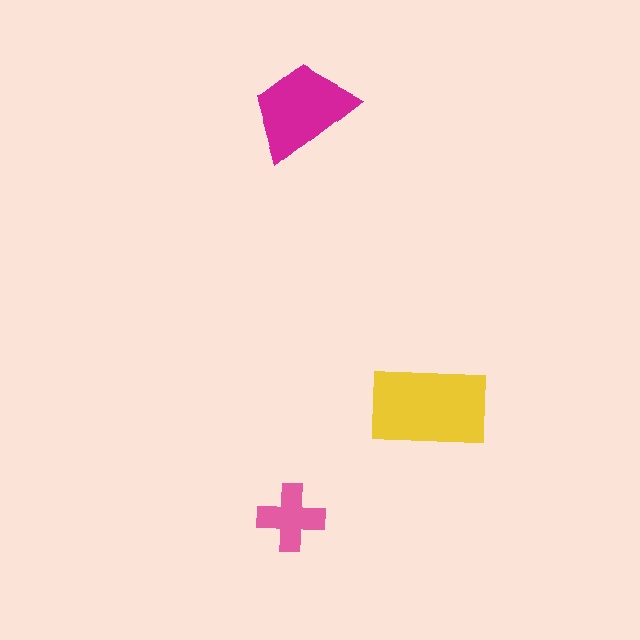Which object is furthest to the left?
The magenta trapezoid is leftmost.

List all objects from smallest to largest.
The pink cross, the magenta trapezoid, the yellow rectangle.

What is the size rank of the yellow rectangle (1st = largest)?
1st.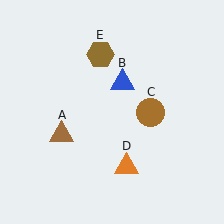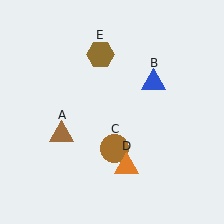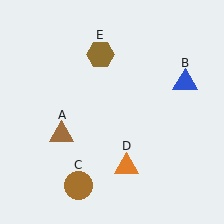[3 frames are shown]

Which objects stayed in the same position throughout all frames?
Brown triangle (object A) and orange triangle (object D) and brown hexagon (object E) remained stationary.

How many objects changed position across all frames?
2 objects changed position: blue triangle (object B), brown circle (object C).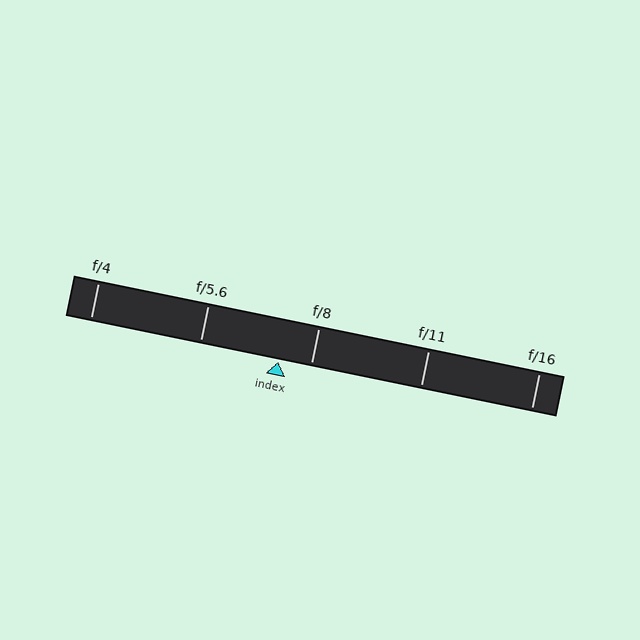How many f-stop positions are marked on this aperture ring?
There are 5 f-stop positions marked.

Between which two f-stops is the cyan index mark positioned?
The index mark is between f/5.6 and f/8.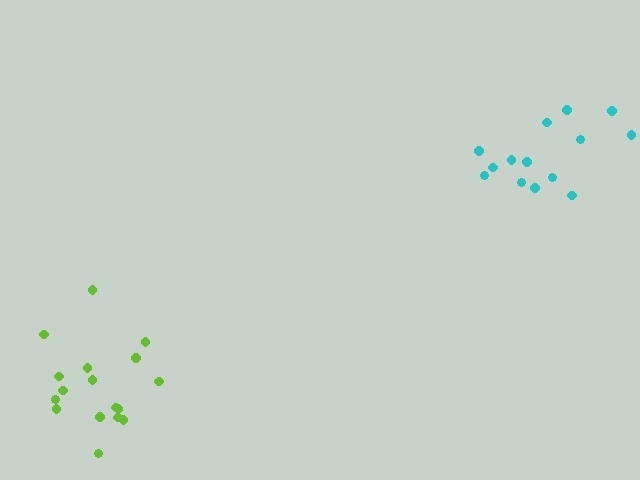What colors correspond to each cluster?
The clusters are colored: cyan, lime.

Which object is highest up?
The cyan cluster is topmost.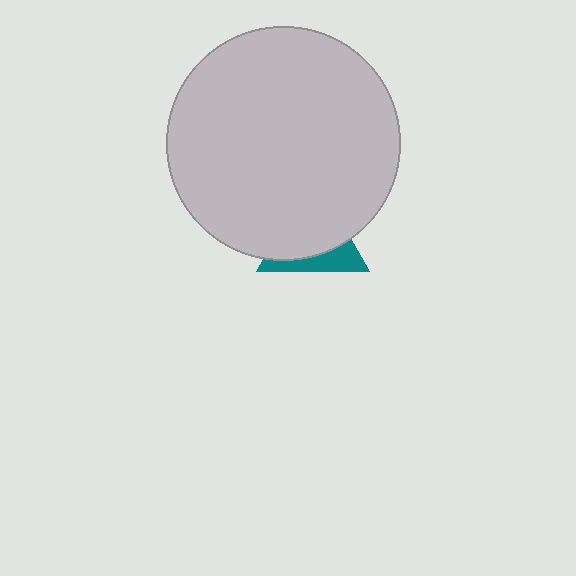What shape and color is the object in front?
The object in front is a light gray circle.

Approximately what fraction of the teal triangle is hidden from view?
Roughly 69% of the teal triangle is hidden behind the light gray circle.